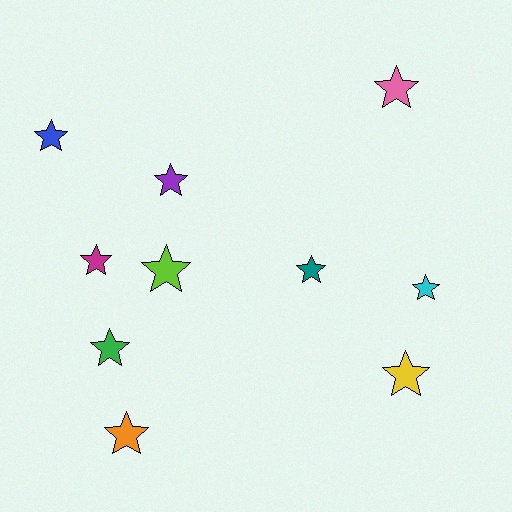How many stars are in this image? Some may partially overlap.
There are 10 stars.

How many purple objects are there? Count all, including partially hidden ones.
There is 1 purple object.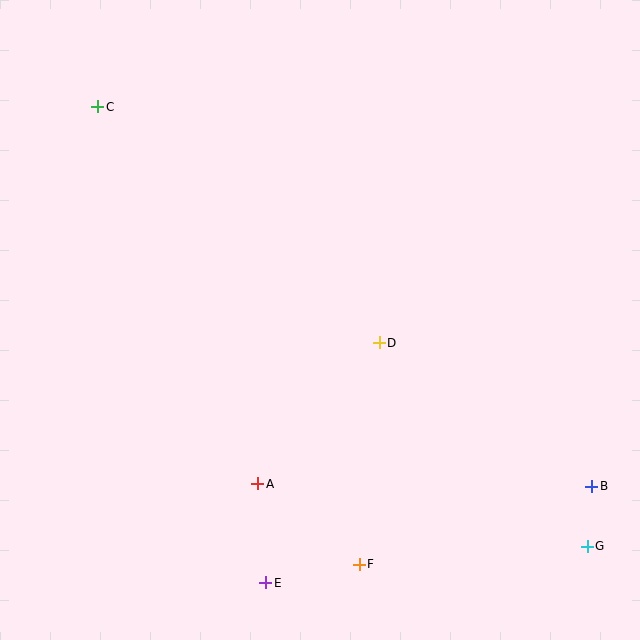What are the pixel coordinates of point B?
Point B is at (592, 486).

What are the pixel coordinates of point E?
Point E is at (266, 583).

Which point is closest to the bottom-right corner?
Point G is closest to the bottom-right corner.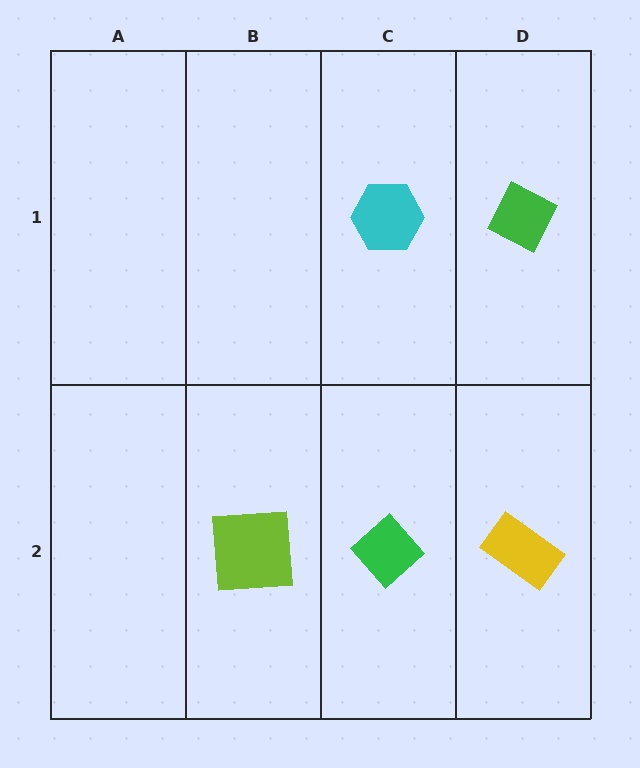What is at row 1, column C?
A cyan hexagon.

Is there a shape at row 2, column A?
No, that cell is empty.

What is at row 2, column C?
A green diamond.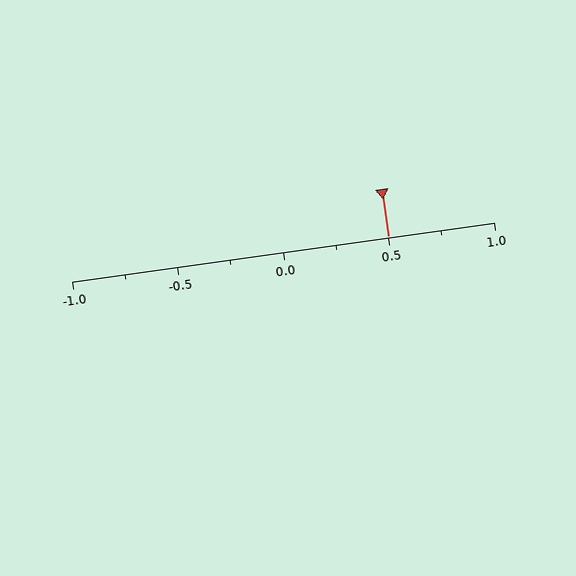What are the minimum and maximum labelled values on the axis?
The axis runs from -1.0 to 1.0.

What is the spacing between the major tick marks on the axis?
The major ticks are spaced 0.5 apart.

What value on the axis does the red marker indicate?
The marker indicates approximately 0.5.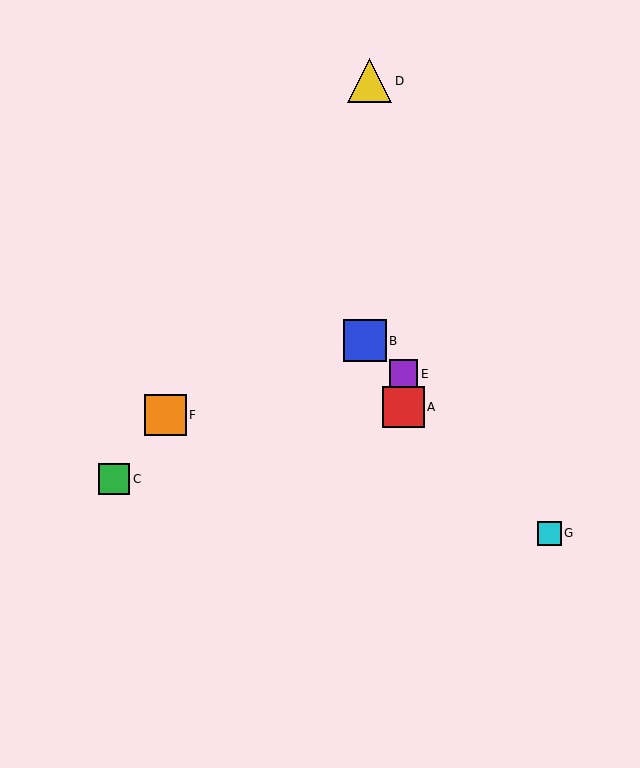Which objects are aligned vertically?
Objects A, E are aligned vertically.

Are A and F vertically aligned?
No, A is at x≈403 and F is at x≈165.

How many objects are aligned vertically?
2 objects (A, E) are aligned vertically.